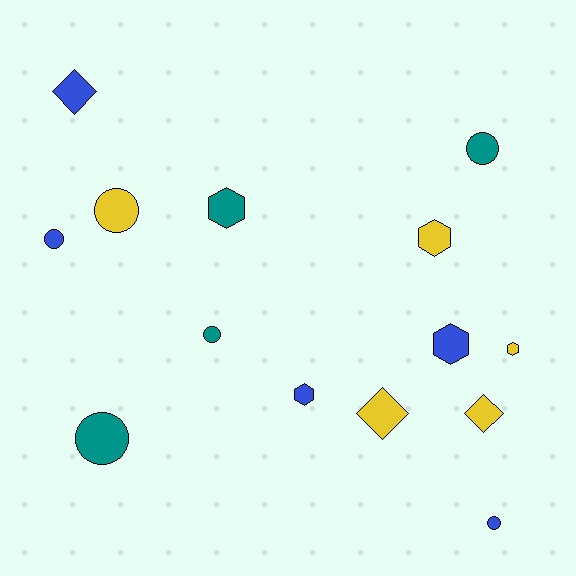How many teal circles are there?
There are 3 teal circles.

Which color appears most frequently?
Blue, with 5 objects.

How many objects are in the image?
There are 14 objects.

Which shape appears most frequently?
Circle, with 6 objects.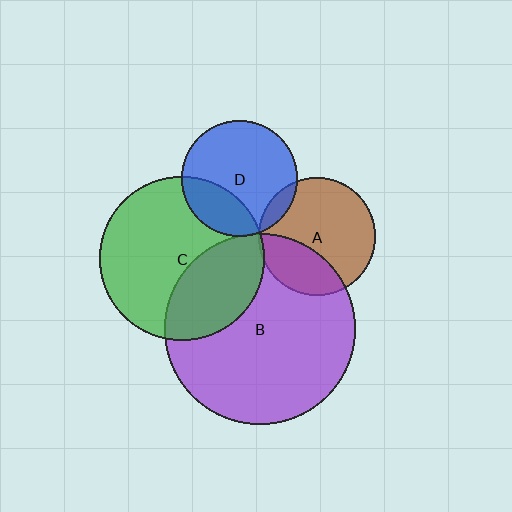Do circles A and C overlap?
Yes.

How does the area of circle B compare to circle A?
Approximately 2.7 times.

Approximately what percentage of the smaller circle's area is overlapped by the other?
Approximately 5%.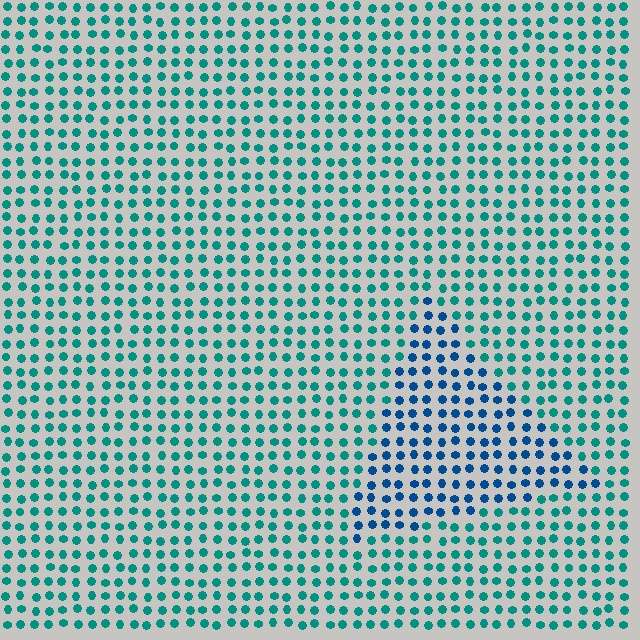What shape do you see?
I see a triangle.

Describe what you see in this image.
The image is filled with small teal elements in a uniform arrangement. A triangle-shaped region is visible where the elements are tinted to a slightly different hue, forming a subtle color boundary.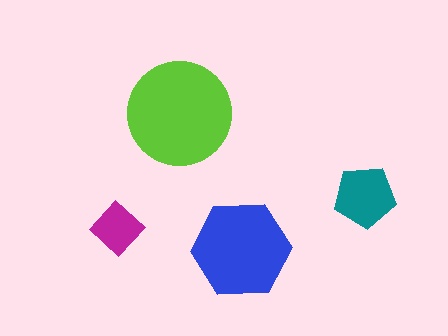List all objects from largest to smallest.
The lime circle, the blue hexagon, the teal pentagon, the magenta diamond.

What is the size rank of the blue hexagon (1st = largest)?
2nd.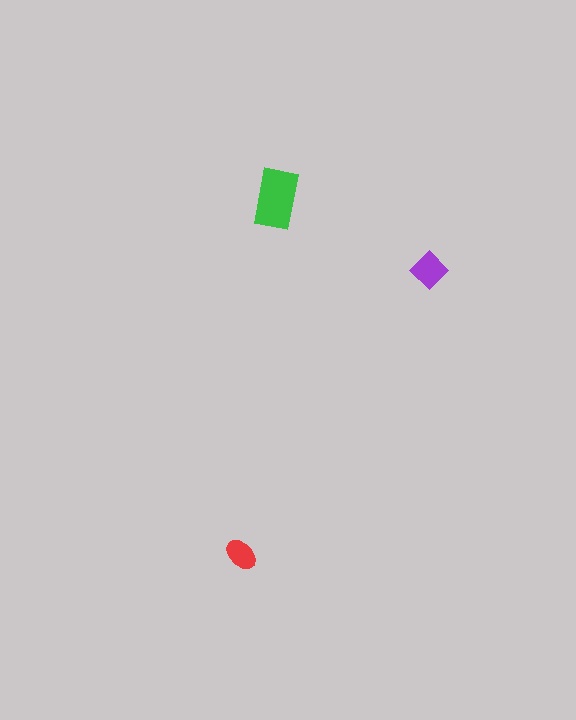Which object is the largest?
The green rectangle.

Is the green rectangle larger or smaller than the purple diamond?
Larger.